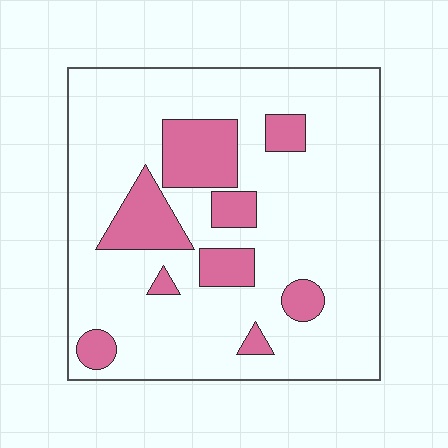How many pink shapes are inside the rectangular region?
9.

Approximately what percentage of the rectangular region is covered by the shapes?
Approximately 20%.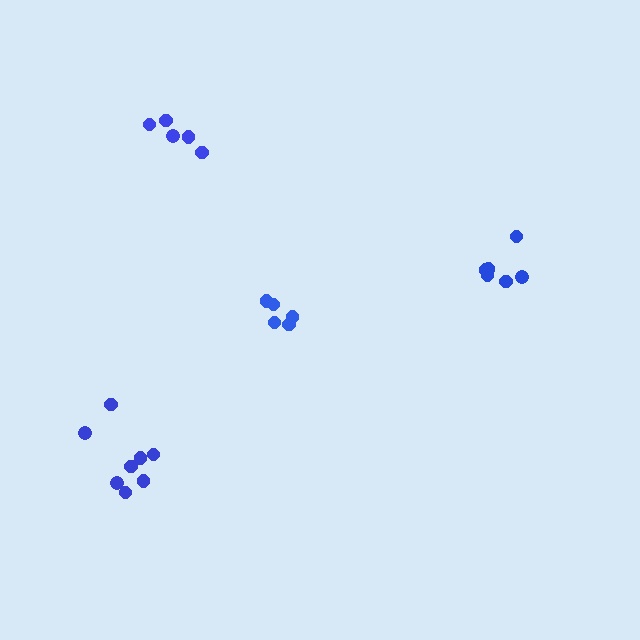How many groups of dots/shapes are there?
There are 4 groups.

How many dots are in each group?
Group 1: 6 dots, Group 2: 5 dots, Group 3: 8 dots, Group 4: 5 dots (24 total).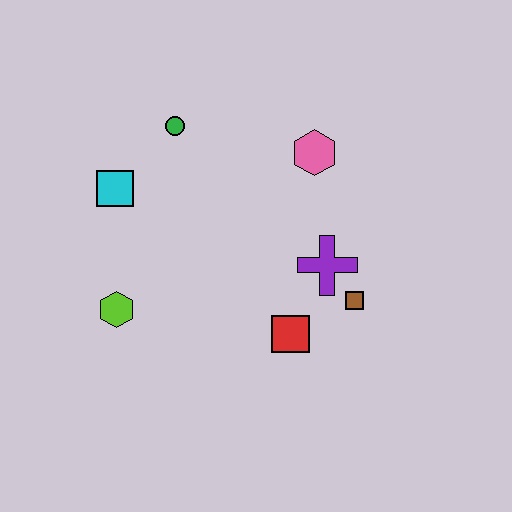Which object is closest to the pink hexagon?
The purple cross is closest to the pink hexagon.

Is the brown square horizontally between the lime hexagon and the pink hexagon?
No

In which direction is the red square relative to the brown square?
The red square is to the left of the brown square.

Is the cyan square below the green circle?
Yes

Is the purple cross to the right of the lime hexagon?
Yes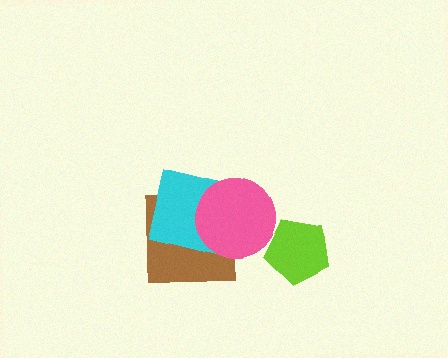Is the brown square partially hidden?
Yes, it is partially covered by another shape.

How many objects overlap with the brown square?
2 objects overlap with the brown square.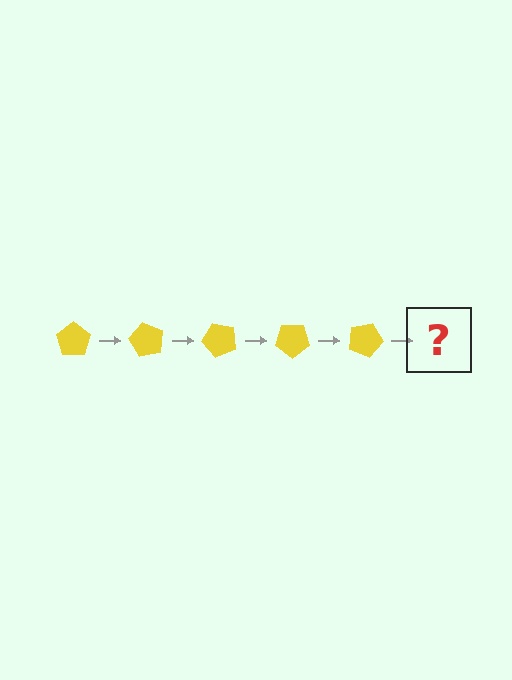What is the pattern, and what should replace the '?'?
The pattern is that the pentagon rotates 60 degrees each step. The '?' should be a yellow pentagon rotated 300 degrees.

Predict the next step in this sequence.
The next step is a yellow pentagon rotated 300 degrees.